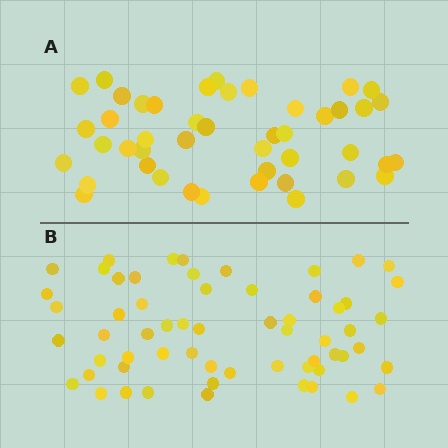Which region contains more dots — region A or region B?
Region B (the bottom region) has more dots.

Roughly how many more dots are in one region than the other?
Region B has approximately 15 more dots than region A.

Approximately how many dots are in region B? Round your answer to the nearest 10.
About 60 dots.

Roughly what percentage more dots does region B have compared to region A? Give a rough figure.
About 35% more.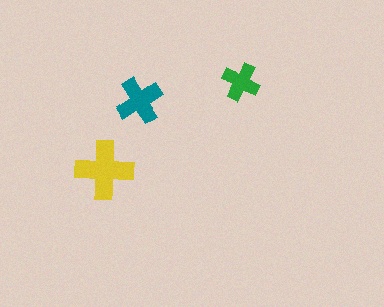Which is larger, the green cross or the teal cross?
The teal one.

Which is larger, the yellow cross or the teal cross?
The yellow one.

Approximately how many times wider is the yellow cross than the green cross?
About 1.5 times wider.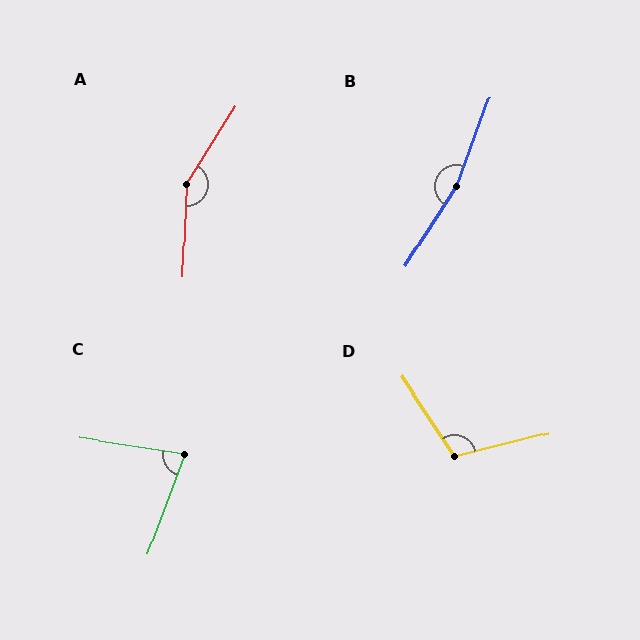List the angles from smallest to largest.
C (78°), D (110°), A (150°), B (168°).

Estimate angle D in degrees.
Approximately 110 degrees.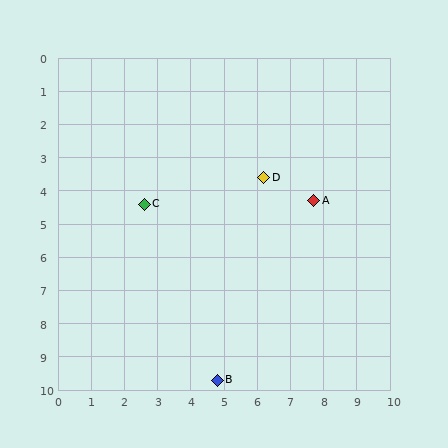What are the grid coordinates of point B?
Point B is at approximately (4.8, 9.7).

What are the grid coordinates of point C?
Point C is at approximately (2.6, 4.4).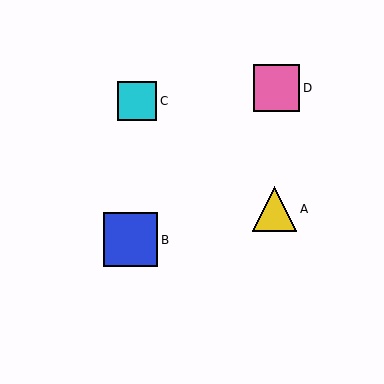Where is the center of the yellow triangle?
The center of the yellow triangle is at (274, 209).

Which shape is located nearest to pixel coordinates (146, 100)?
The cyan square (labeled C) at (137, 101) is nearest to that location.